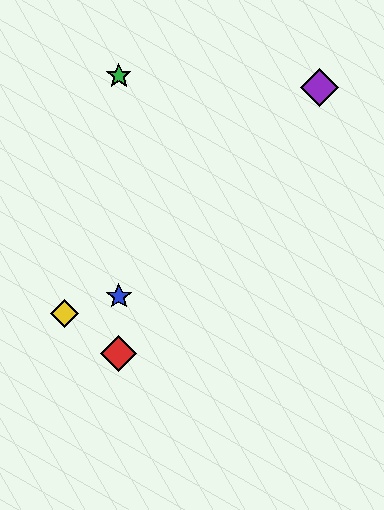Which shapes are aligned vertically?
The red diamond, the blue star, the green star are aligned vertically.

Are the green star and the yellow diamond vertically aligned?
No, the green star is at x≈119 and the yellow diamond is at x≈64.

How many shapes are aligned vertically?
3 shapes (the red diamond, the blue star, the green star) are aligned vertically.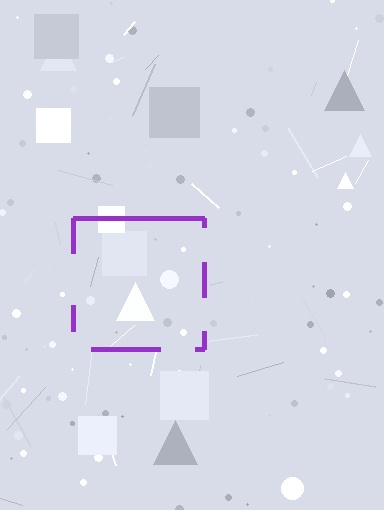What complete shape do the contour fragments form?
The contour fragments form a square.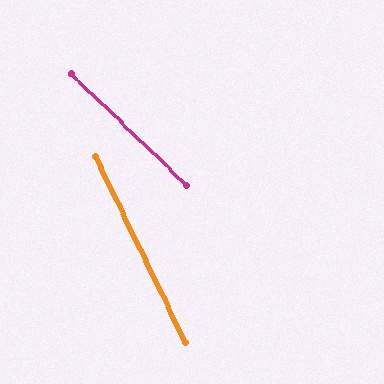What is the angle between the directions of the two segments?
Approximately 20 degrees.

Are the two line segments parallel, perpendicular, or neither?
Neither parallel nor perpendicular — they differ by about 20°.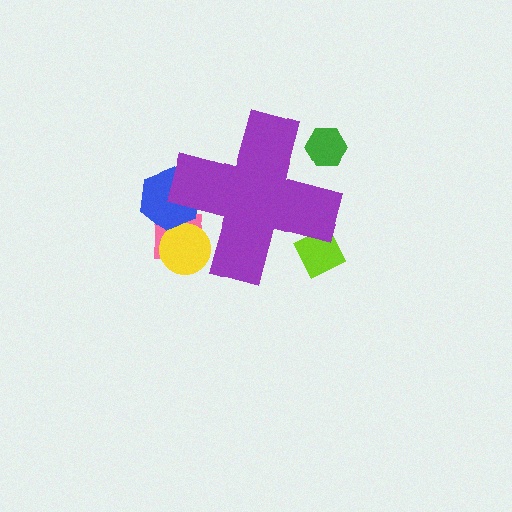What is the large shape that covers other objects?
A purple cross.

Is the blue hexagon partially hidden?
Yes, the blue hexagon is partially hidden behind the purple cross.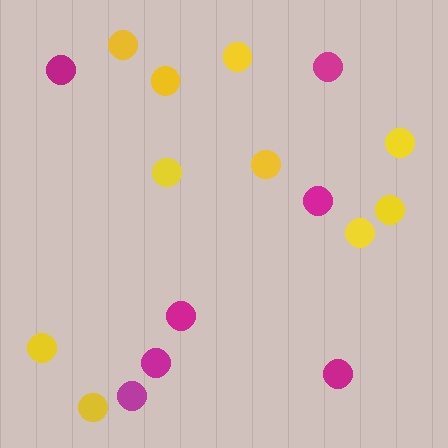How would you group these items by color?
There are 2 groups: one group of yellow circles (10) and one group of magenta circles (7).